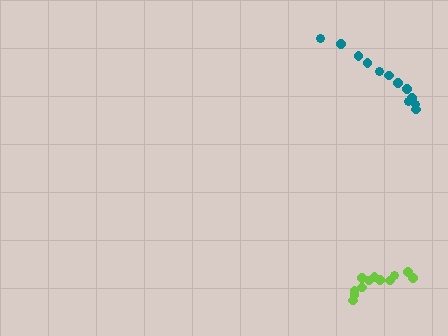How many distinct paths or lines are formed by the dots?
There are 2 distinct paths.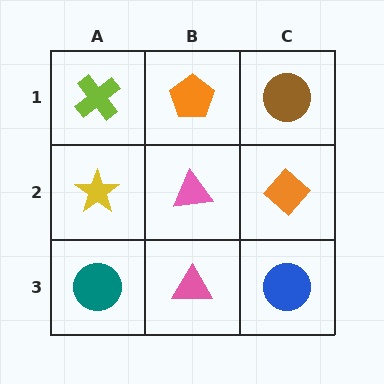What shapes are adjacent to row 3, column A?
A yellow star (row 2, column A), a pink triangle (row 3, column B).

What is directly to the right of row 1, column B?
A brown circle.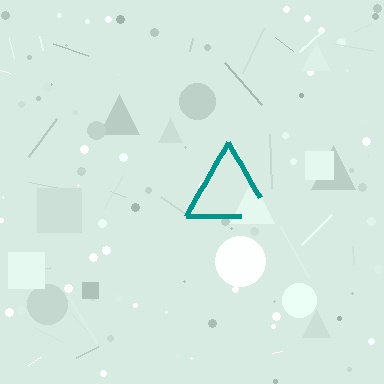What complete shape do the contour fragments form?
The contour fragments form a triangle.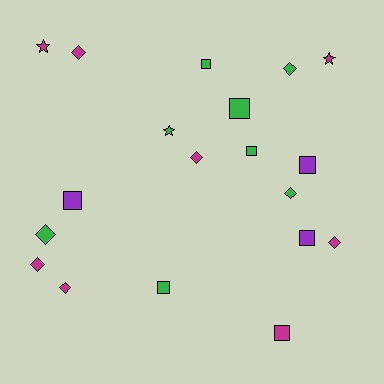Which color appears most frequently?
Magenta, with 8 objects.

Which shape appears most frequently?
Diamond, with 8 objects.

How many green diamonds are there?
There are 3 green diamonds.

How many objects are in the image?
There are 19 objects.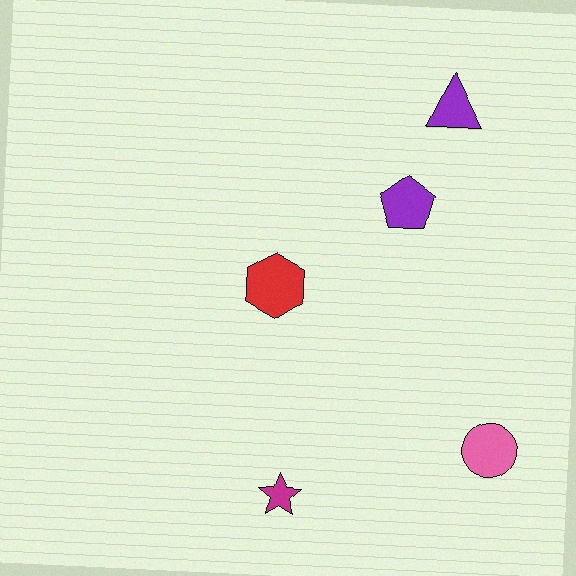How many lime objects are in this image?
There are no lime objects.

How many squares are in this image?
There are no squares.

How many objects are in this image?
There are 5 objects.